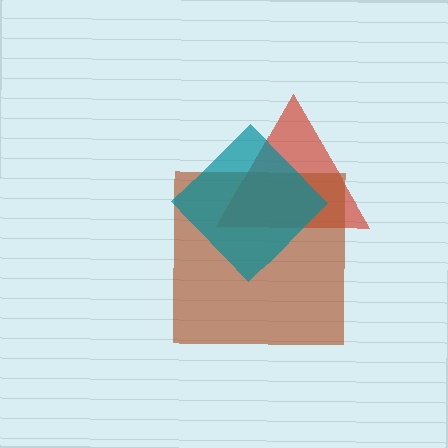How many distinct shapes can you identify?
There are 3 distinct shapes: a red triangle, a brown square, a teal diamond.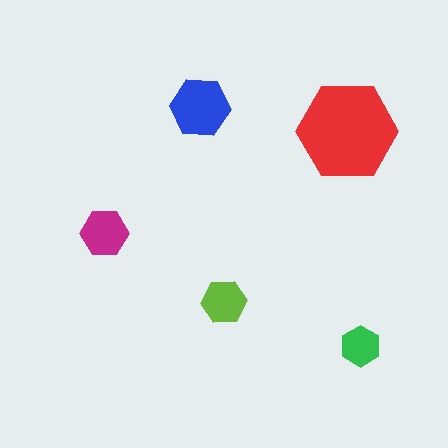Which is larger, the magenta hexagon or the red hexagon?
The red one.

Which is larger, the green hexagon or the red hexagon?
The red one.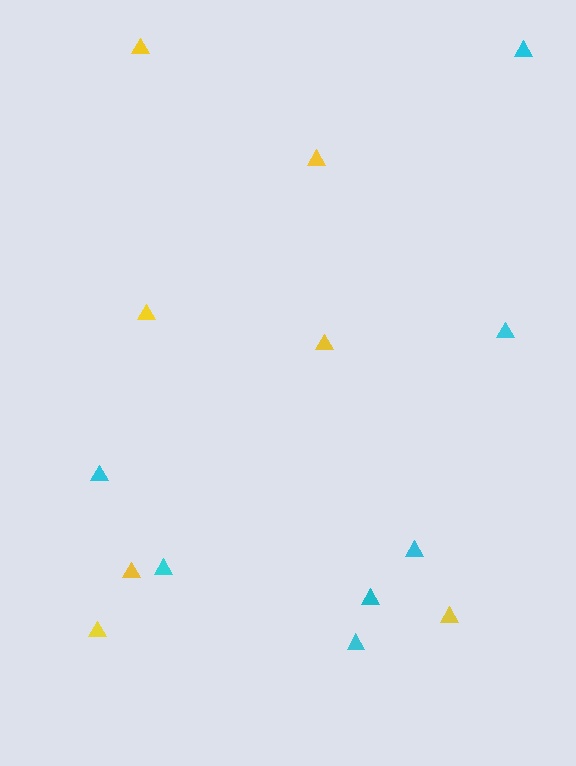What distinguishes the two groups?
There are 2 groups: one group of yellow triangles (7) and one group of cyan triangles (7).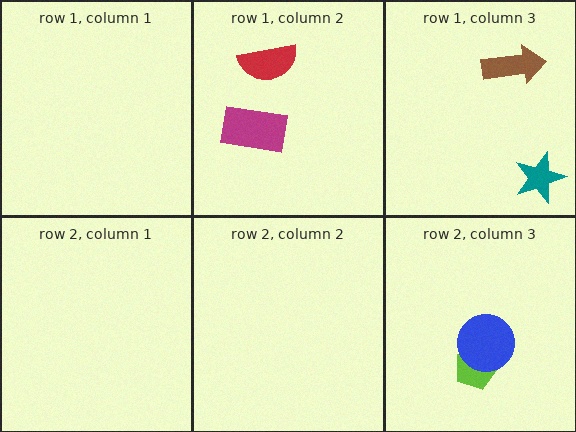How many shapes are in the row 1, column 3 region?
2.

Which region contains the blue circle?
The row 2, column 3 region.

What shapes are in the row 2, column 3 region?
The lime pentagon, the blue circle.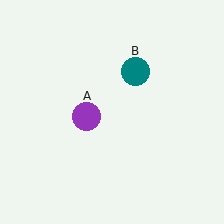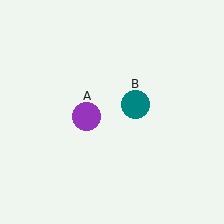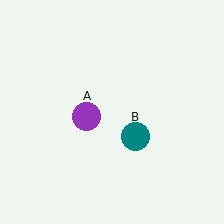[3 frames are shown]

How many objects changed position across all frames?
1 object changed position: teal circle (object B).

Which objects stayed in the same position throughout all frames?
Purple circle (object A) remained stationary.